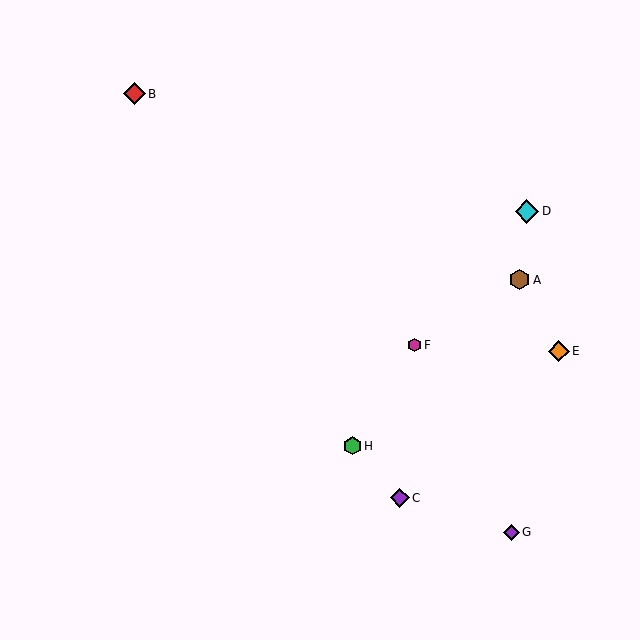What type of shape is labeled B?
Shape B is a red diamond.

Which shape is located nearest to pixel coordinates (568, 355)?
The orange diamond (labeled E) at (559, 351) is nearest to that location.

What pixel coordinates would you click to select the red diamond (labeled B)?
Click at (134, 94) to select the red diamond B.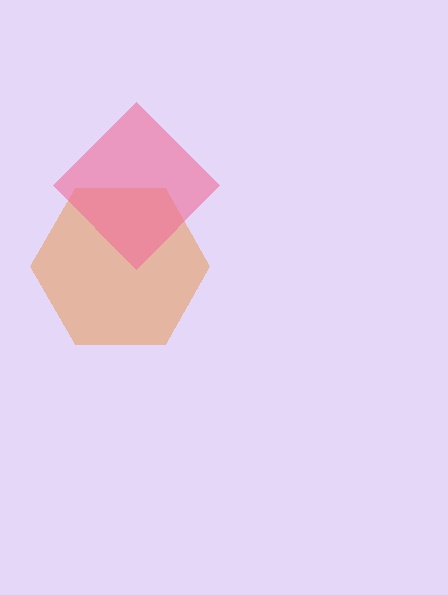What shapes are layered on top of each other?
The layered shapes are: an orange hexagon, a pink diamond.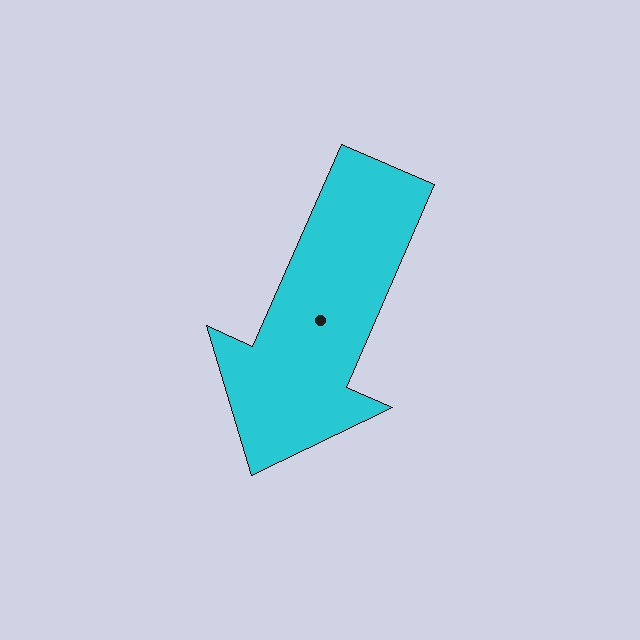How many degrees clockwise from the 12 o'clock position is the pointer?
Approximately 204 degrees.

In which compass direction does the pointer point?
Southwest.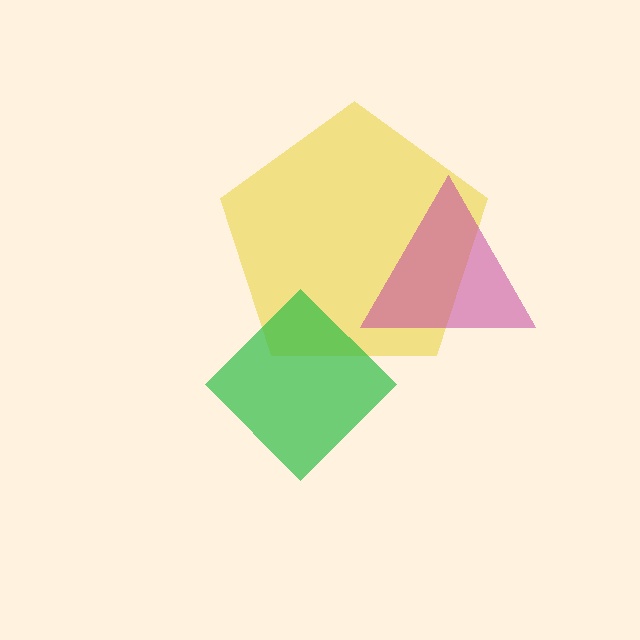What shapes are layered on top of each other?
The layered shapes are: a yellow pentagon, a green diamond, a magenta triangle.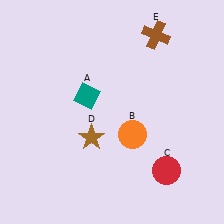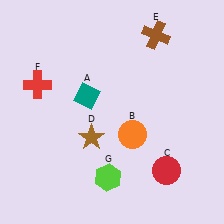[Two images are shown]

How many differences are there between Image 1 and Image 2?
There are 2 differences between the two images.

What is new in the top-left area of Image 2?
A red cross (F) was added in the top-left area of Image 2.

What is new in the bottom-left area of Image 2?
A lime hexagon (G) was added in the bottom-left area of Image 2.